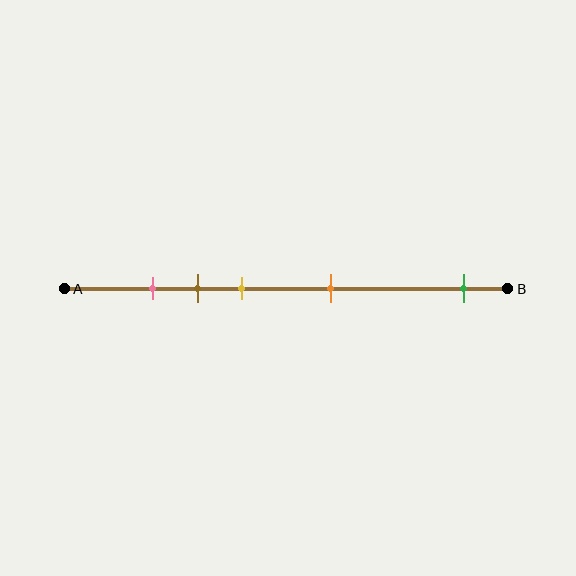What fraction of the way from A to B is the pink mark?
The pink mark is approximately 20% (0.2) of the way from A to B.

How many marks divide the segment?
There are 5 marks dividing the segment.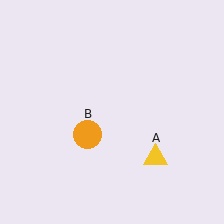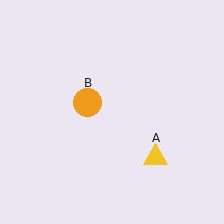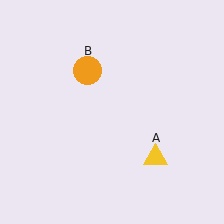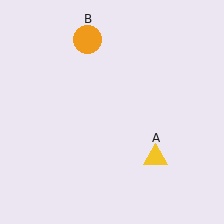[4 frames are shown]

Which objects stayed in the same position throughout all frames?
Yellow triangle (object A) remained stationary.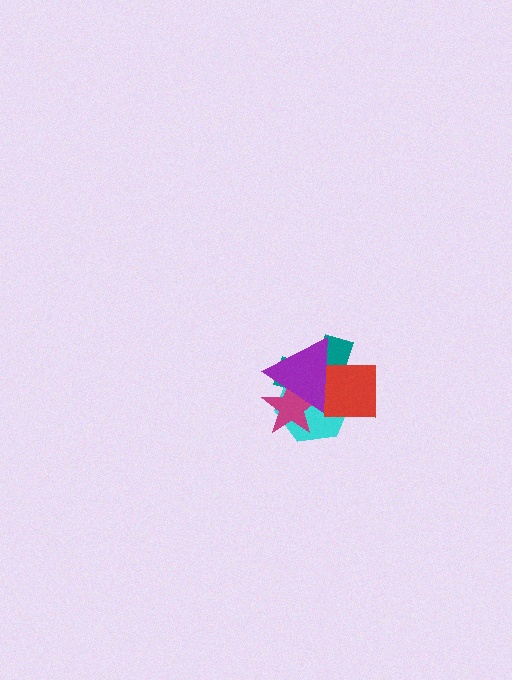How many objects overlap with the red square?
4 objects overlap with the red square.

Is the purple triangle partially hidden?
No, no other shape covers it.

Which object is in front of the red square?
The purple triangle is in front of the red square.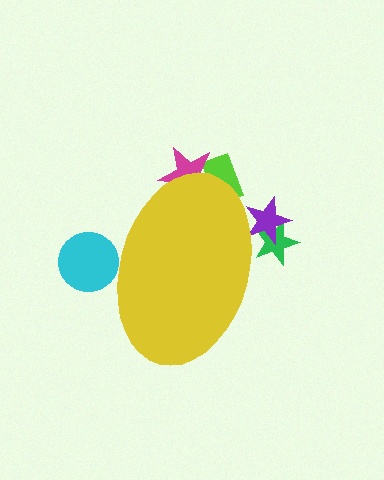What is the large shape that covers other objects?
A yellow ellipse.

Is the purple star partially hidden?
Yes, the purple star is partially hidden behind the yellow ellipse.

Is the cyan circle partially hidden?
Yes, the cyan circle is partially hidden behind the yellow ellipse.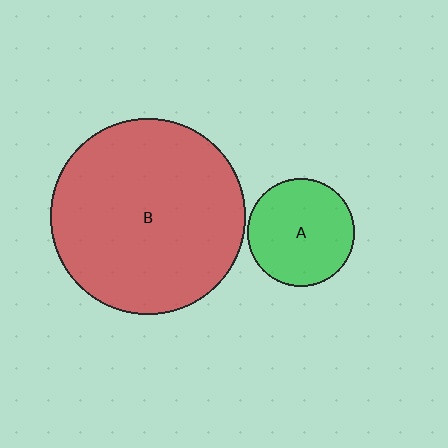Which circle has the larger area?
Circle B (red).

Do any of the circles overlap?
No, none of the circles overlap.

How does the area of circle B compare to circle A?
Approximately 3.3 times.